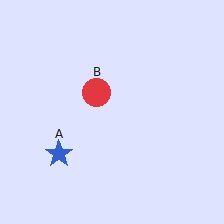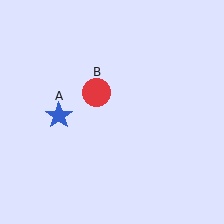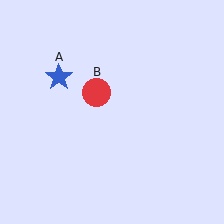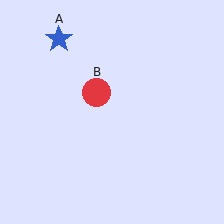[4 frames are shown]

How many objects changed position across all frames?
1 object changed position: blue star (object A).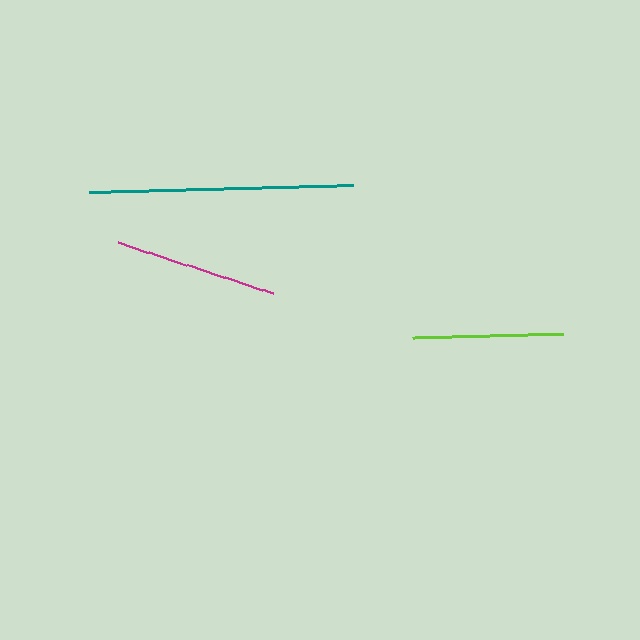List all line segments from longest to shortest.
From longest to shortest: teal, magenta, lime.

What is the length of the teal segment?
The teal segment is approximately 265 pixels long.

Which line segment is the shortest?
The lime line is the shortest at approximately 151 pixels.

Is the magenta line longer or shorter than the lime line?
The magenta line is longer than the lime line.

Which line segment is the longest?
The teal line is the longest at approximately 265 pixels.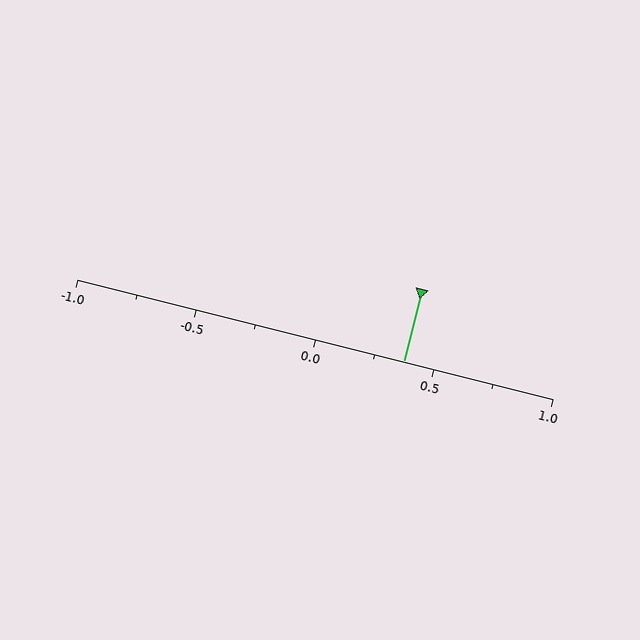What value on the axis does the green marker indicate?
The marker indicates approximately 0.38.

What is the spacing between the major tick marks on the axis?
The major ticks are spaced 0.5 apart.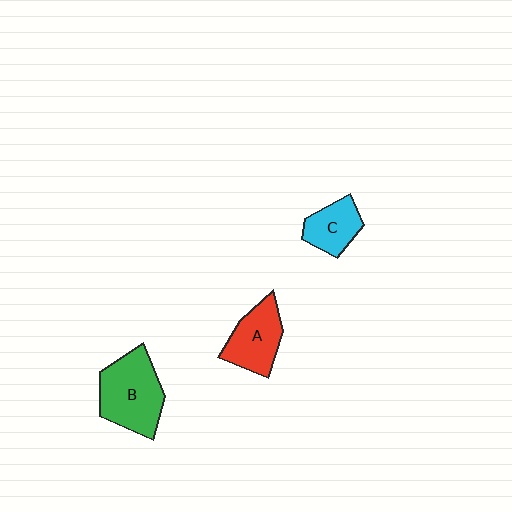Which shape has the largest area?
Shape B (green).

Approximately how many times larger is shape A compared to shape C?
Approximately 1.3 times.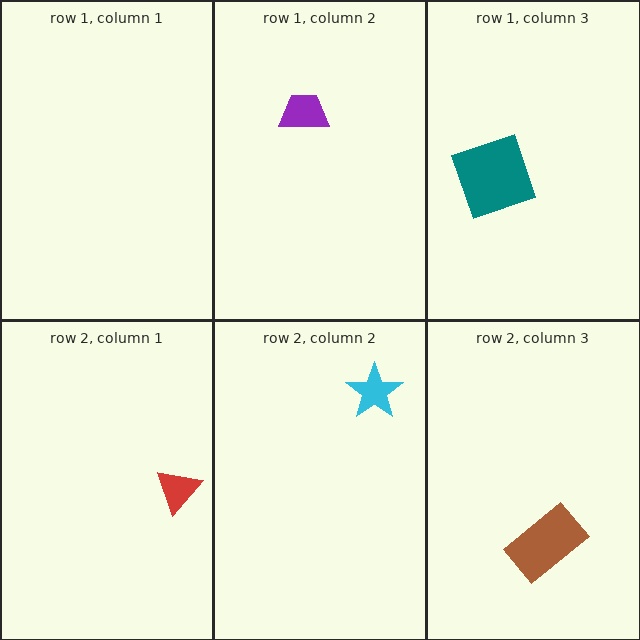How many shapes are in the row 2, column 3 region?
1.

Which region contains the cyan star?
The row 2, column 2 region.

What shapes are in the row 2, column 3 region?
The brown rectangle.